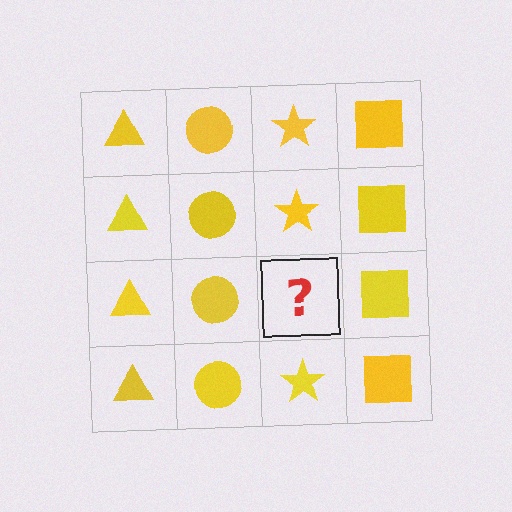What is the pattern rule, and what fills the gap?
The rule is that each column has a consistent shape. The gap should be filled with a yellow star.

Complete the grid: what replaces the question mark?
The question mark should be replaced with a yellow star.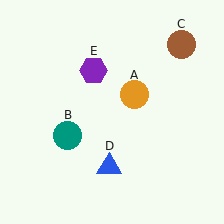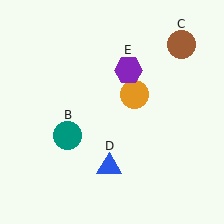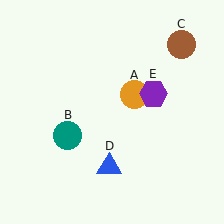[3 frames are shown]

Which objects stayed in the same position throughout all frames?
Orange circle (object A) and teal circle (object B) and brown circle (object C) and blue triangle (object D) remained stationary.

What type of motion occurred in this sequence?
The purple hexagon (object E) rotated clockwise around the center of the scene.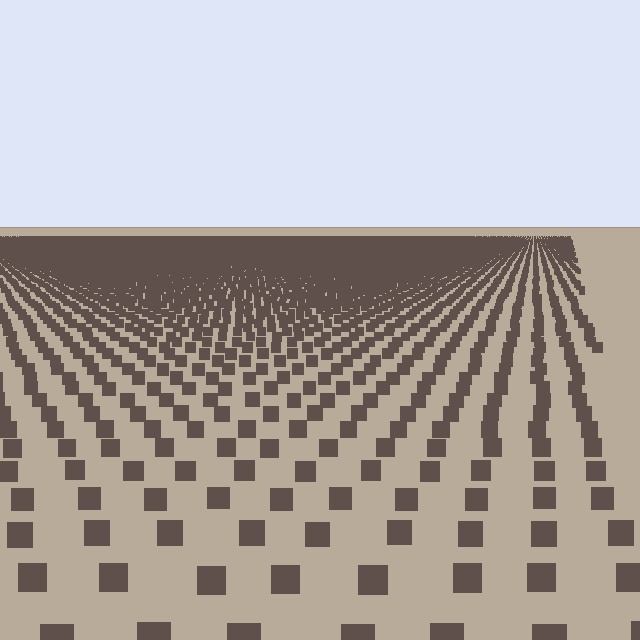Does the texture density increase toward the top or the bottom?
Density increases toward the top.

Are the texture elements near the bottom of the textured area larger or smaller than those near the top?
Larger. Near the bottom, elements are closer to the viewer and appear at a bigger on-screen size.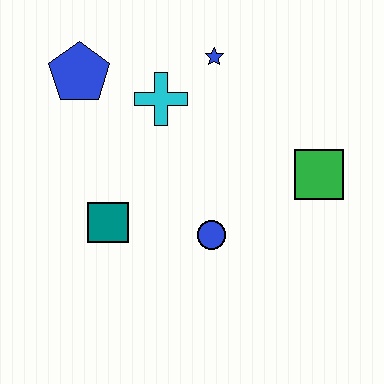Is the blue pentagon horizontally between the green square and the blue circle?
No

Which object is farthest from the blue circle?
The blue pentagon is farthest from the blue circle.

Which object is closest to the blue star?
The cyan cross is closest to the blue star.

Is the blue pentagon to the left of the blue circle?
Yes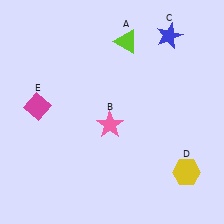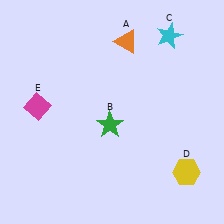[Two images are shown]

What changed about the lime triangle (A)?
In Image 1, A is lime. In Image 2, it changed to orange.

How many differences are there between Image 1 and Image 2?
There are 3 differences between the two images.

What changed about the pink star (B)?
In Image 1, B is pink. In Image 2, it changed to green.